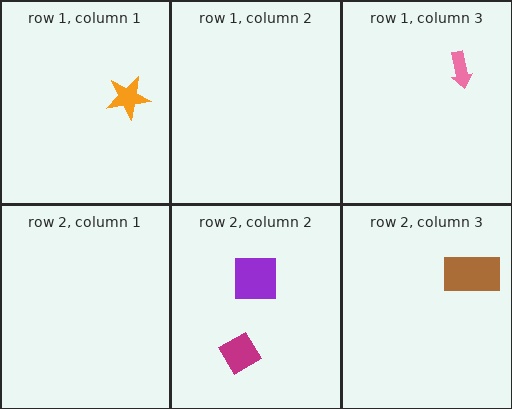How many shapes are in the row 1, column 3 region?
1.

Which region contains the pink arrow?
The row 1, column 3 region.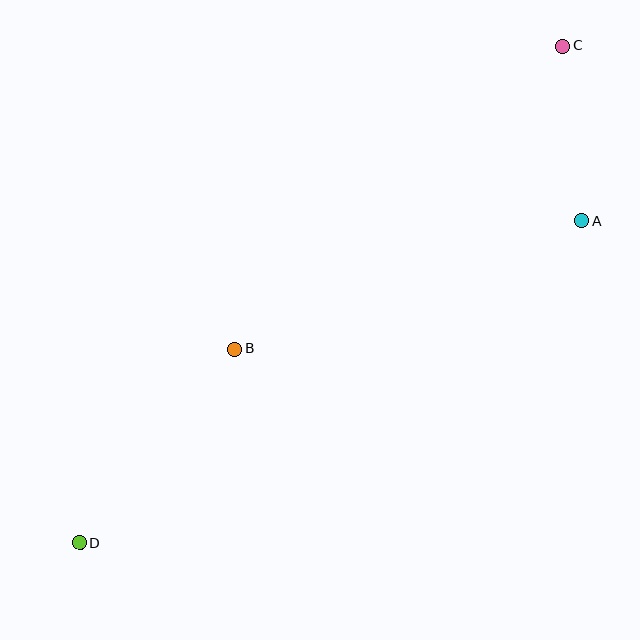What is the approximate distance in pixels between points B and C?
The distance between B and C is approximately 446 pixels.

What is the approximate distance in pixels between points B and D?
The distance between B and D is approximately 248 pixels.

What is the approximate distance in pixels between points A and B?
The distance between A and B is approximately 369 pixels.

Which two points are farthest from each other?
Points C and D are farthest from each other.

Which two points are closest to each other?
Points A and C are closest to each other.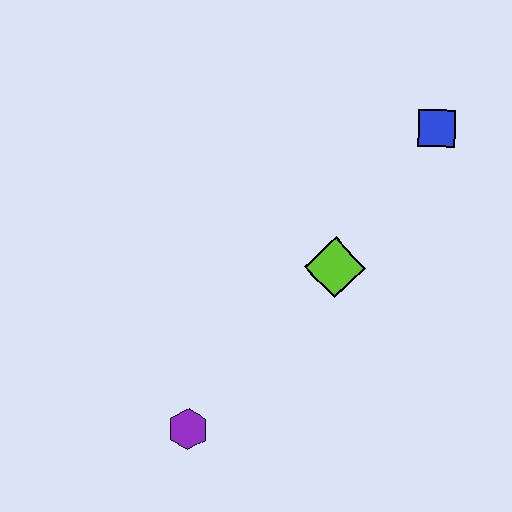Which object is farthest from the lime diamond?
The purple hexagon is farthest from the lime diamond.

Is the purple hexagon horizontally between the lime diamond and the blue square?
No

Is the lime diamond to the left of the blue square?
Yes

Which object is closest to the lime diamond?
The blue square is closest to the lime diamond.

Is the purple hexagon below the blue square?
Yes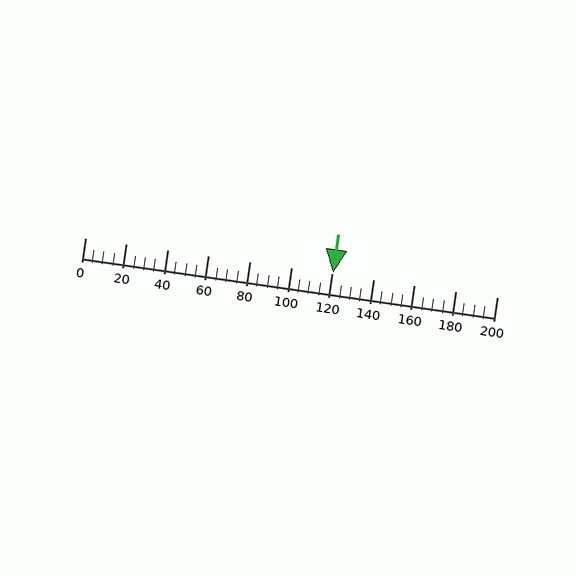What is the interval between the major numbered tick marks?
The major tick marks are spaced 20 units apart.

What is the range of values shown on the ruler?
The ruler shows values from 0 to 200.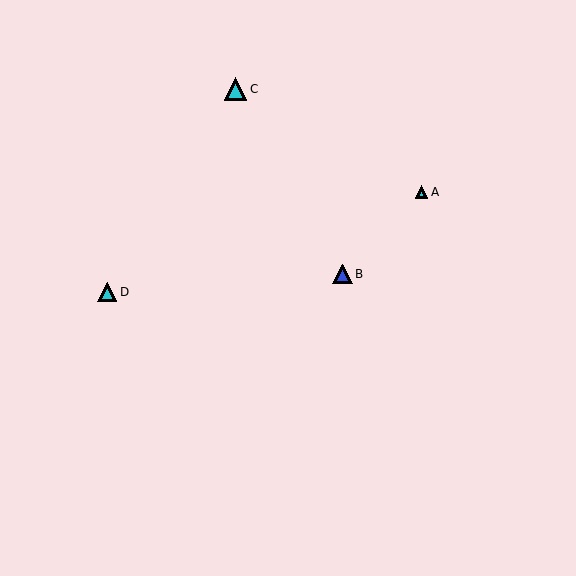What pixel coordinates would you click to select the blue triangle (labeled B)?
Click at (343, 274) to select the blue triangle B.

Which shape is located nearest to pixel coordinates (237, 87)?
The cyan triangle (labeled C) at (235, 89) is nearest to that location.